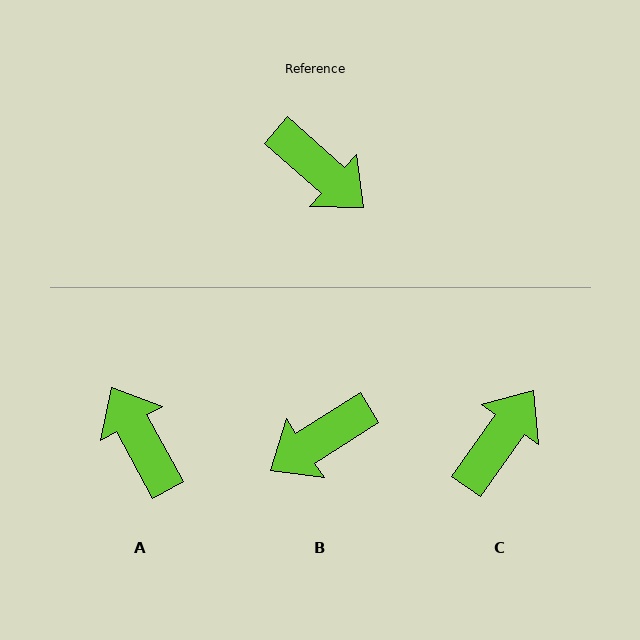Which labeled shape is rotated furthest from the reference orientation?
A, about 160 degrees away.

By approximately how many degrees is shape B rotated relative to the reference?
Approximately 106 degrees clockwise.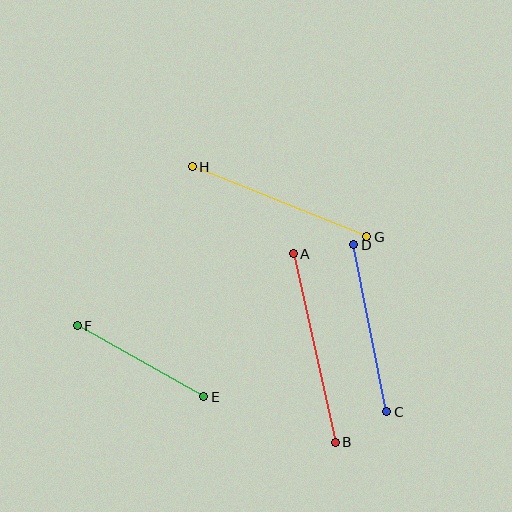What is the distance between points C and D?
The distance is approximately 170 pixels.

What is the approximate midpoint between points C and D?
The midpoint is at approximately (370, 328) pixels.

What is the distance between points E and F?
The distance is approximately 145 pixels.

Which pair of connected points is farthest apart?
Points A and B are farthest apart.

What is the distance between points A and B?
The distance is approximately 193 pixels.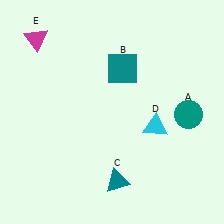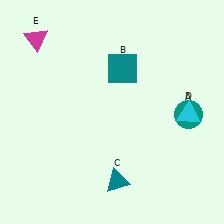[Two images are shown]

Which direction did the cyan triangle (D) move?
The cyan triangle (D) moved right.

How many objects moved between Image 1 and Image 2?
1 object moved between the two images.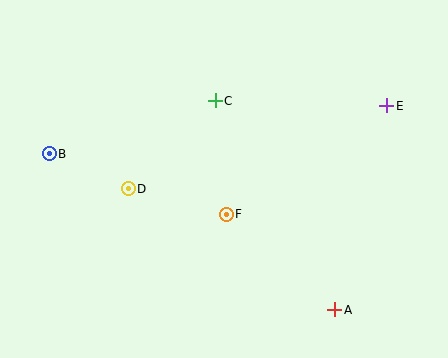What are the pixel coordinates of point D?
Point D is at (128, 189).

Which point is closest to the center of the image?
Point F at (226, 214) is closest to the center.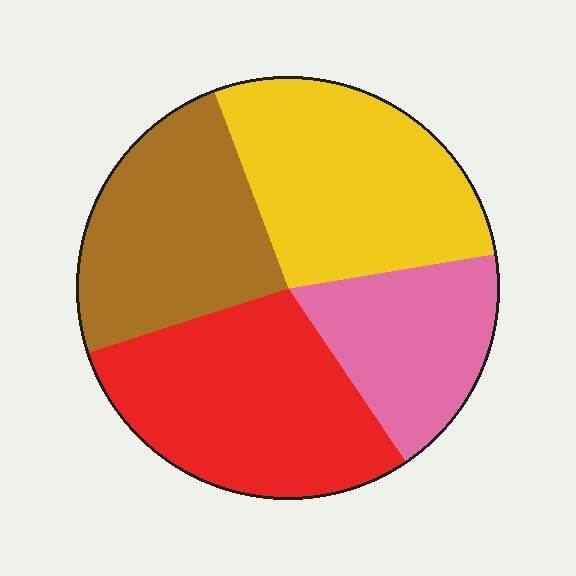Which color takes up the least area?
Pink, at roughly 20%.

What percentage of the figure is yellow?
Yellow covers 28% of the figure.